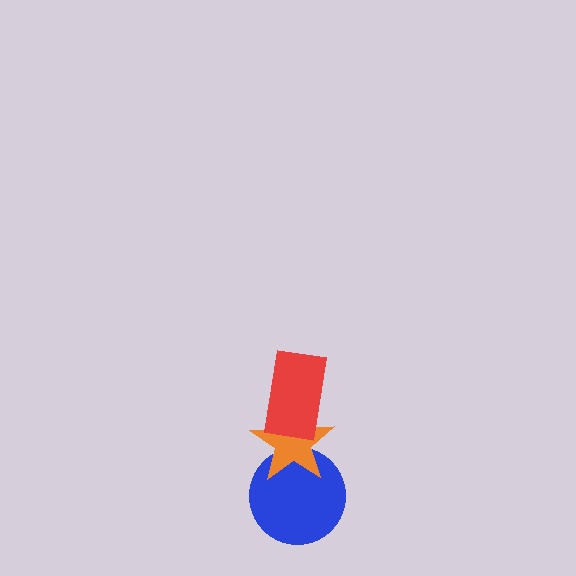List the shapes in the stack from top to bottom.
From top to bottom: the red rectangle, the orange star, the blue circle.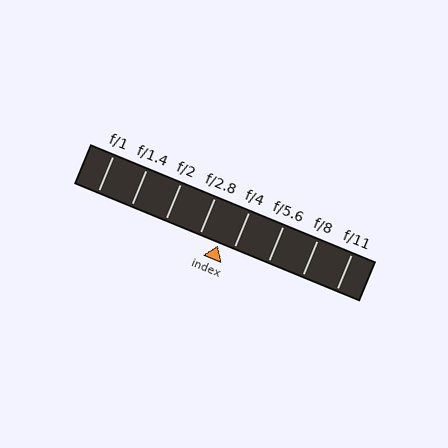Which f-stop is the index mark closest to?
The index mark is closest to f/4.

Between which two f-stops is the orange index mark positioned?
The index mark is between f/2.8 and f/4.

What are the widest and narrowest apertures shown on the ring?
The widest aperture shown is f/1 and the narrowest is f/11.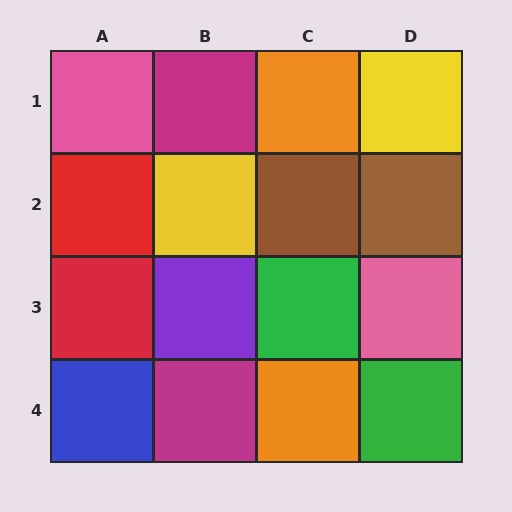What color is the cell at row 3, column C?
Green.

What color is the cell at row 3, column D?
Pink.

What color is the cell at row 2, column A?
Red.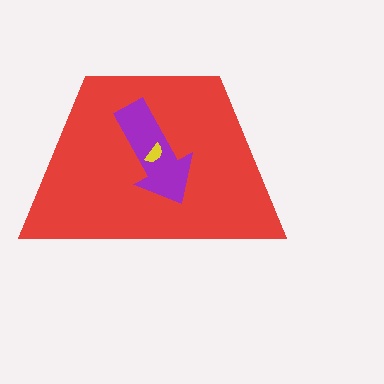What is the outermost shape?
The red trapezoid.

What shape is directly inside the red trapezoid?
The purple arrow.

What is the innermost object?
The yellow semicircle.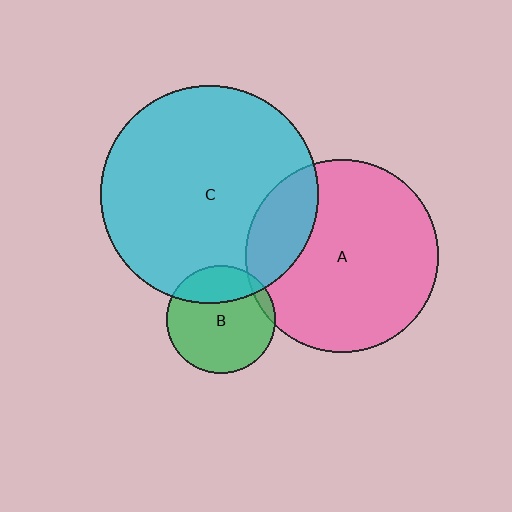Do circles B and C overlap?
Yes.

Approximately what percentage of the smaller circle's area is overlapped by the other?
Approximately 25%.